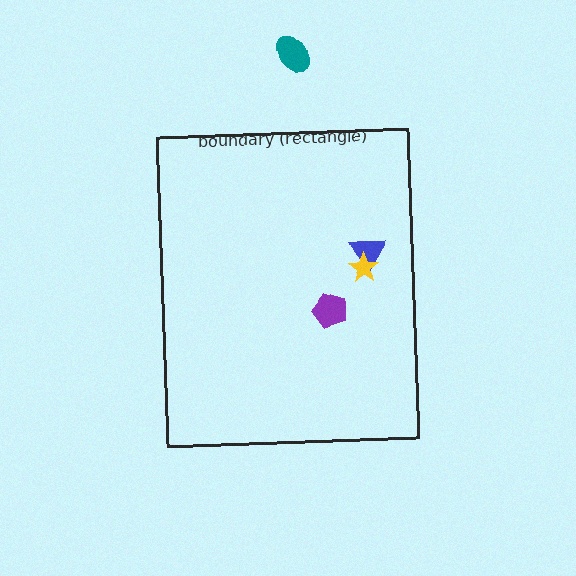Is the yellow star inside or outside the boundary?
Inside.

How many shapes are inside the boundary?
3 inside, 1 outside.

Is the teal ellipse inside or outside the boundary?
Outside.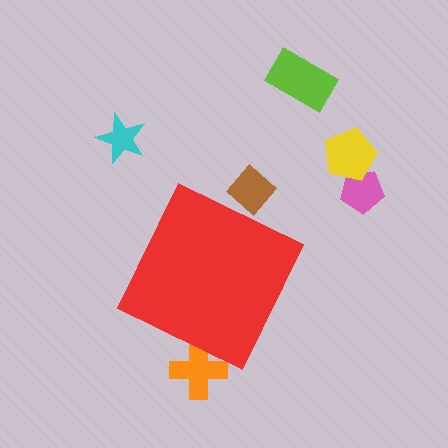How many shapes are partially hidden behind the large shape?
2 shapes are partially hidden.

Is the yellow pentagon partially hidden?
No, the yellow pentagon is fully visible.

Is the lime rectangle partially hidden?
No, the lime rectangle is fully visible.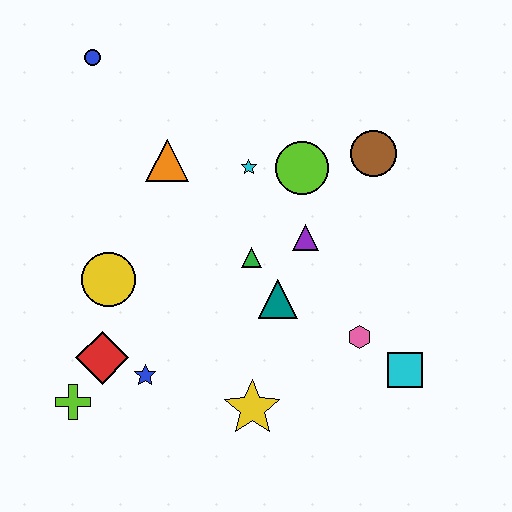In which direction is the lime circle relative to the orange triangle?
The lime circle is to the right of the orange triangle.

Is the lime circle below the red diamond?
No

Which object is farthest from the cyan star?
The lime cross is farthest from the cyan star.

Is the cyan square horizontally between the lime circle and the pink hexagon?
No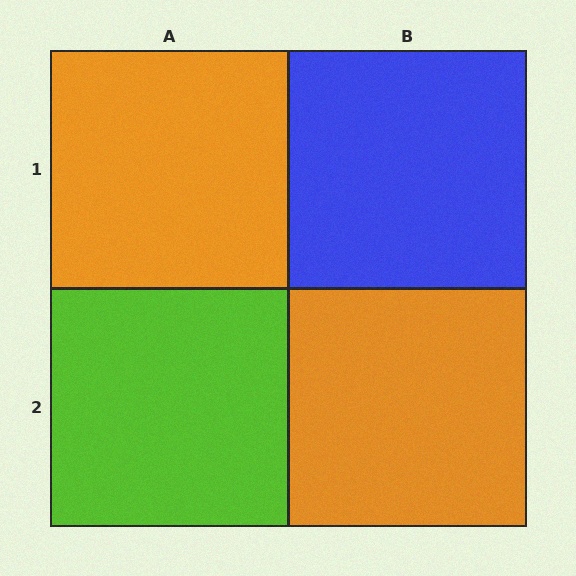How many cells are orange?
2 cells are orange.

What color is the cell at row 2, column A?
Lime.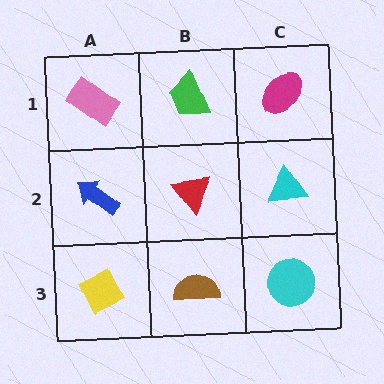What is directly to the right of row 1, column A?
A green trapezoid.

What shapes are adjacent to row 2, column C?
A magenta ellipse (row 1, column C), a cyan circle (row 3, column C), a red triangle (row 2, column B).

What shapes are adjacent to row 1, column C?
A cyan triangle (row 2, column C), a green trapezoid (row 1, column B).